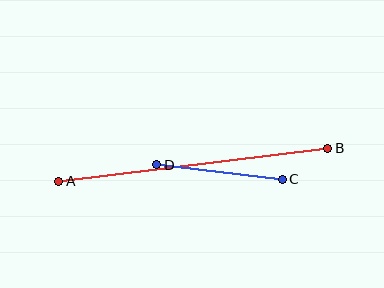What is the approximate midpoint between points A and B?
The midpoint is at approximately (193, 165) pixels.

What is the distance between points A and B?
The distance is approximately 271 pixels.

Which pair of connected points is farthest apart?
Points A and B are farthest apart.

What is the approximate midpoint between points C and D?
The midpoint is at approximately (220, 172) pixels.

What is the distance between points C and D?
The distance is approximately 126 pixels.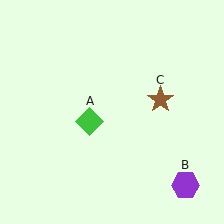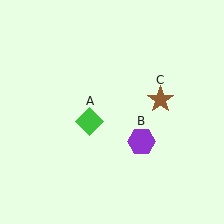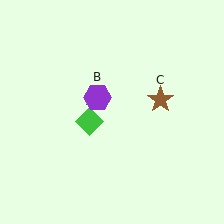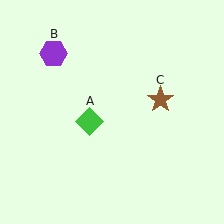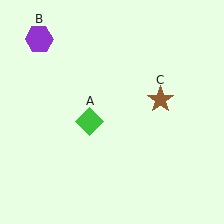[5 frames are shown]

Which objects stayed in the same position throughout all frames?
Green diamond (object A) and brown star (object C) remained stationary.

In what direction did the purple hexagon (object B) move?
The purple hexagon (object B) moved up and to the left.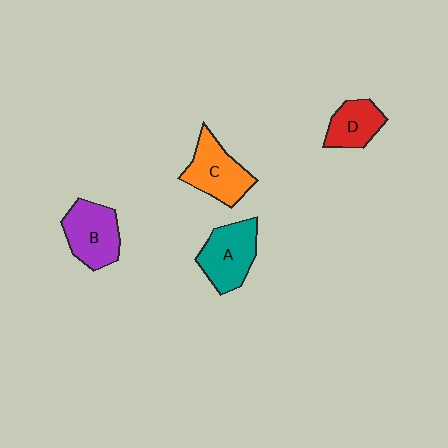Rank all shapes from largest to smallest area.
From largest to smallest: A (teal), B (purple), C (orange), D (red).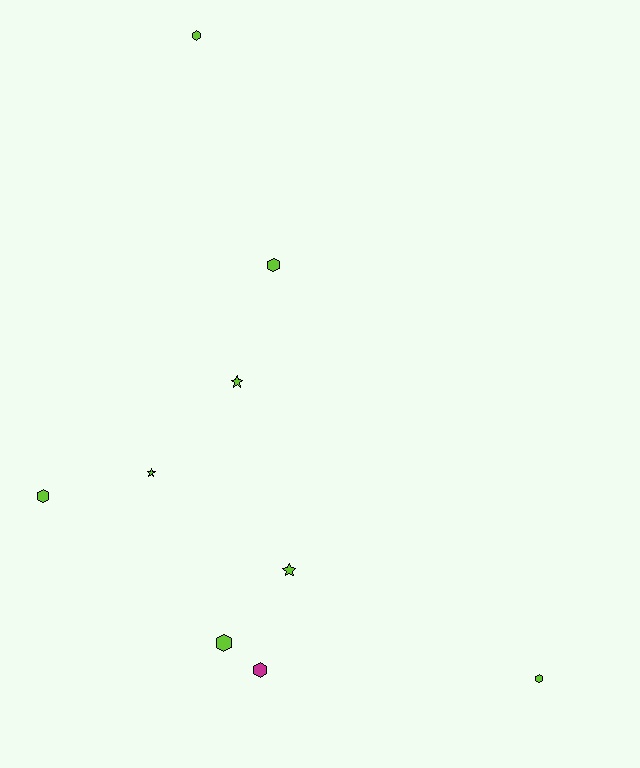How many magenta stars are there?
There are no magenta stars.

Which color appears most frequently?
Lime, with 8 objects.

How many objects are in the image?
There are 9 objects.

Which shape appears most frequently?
Hexagon, with 6 objects.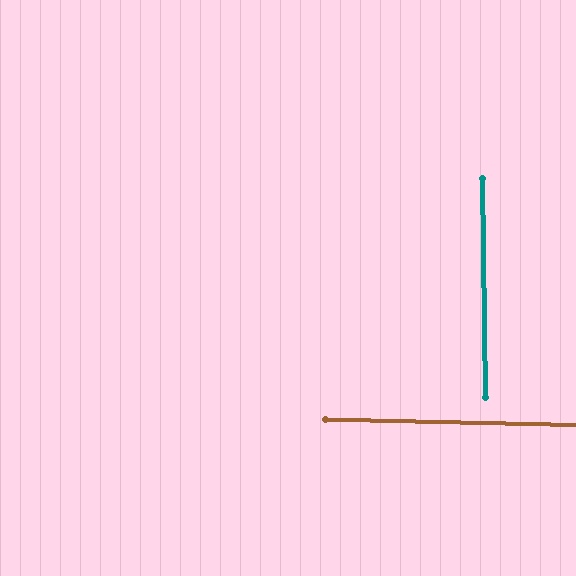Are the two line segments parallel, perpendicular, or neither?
Perpendicular — they meet at approximately 88°.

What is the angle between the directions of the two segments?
Approximately 88 degrees.